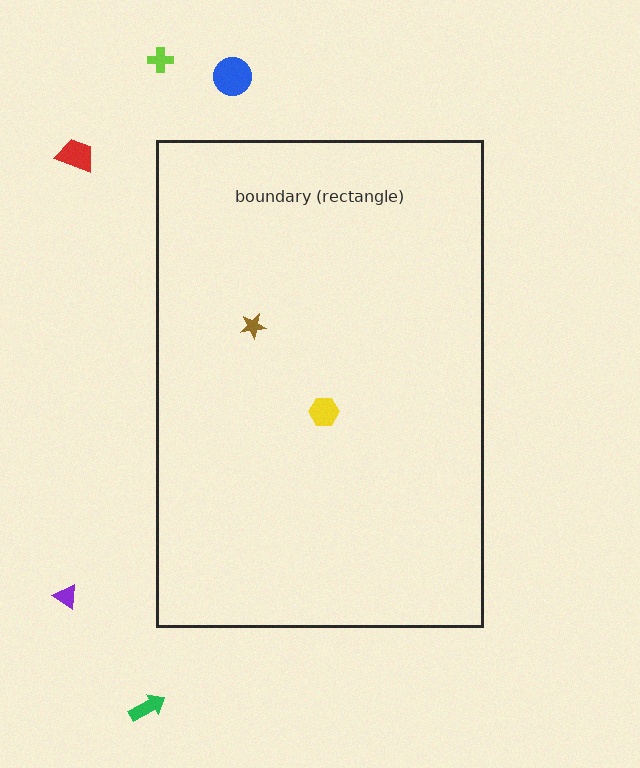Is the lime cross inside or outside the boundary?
Outside.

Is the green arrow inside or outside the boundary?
Outside.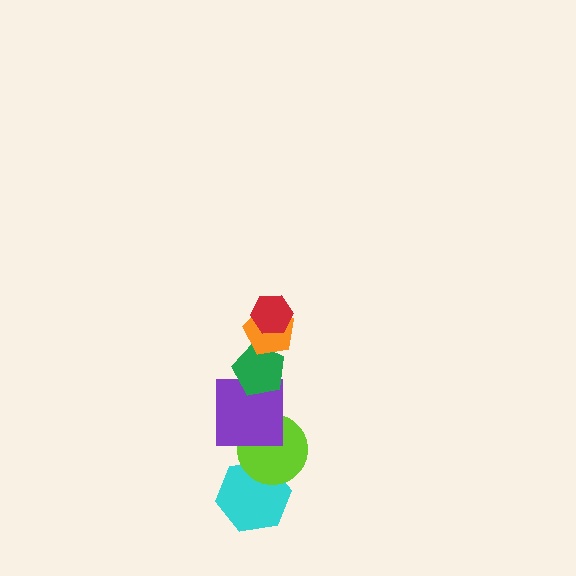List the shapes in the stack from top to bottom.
From top to bottom: the red hexagon, the orange pentagon, the green pentagon, the purple square, the lime circle, the cyan hexagon.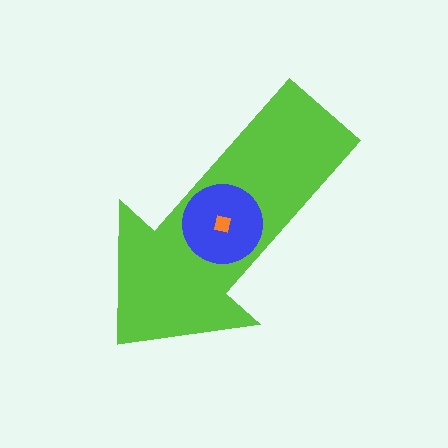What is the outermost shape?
The lime arrow.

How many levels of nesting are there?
3.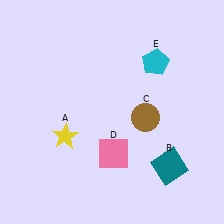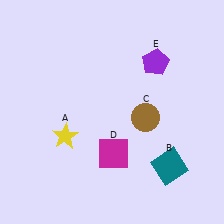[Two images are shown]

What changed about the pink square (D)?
In Image 1, D is pink. In Image 2, it changed to magenta.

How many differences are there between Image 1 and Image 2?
There are 2 differences between the two images.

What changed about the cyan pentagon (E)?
In Image 1, E is cyan. In Image 2, it changed to purple.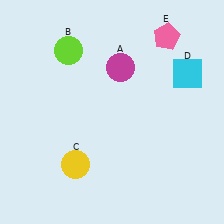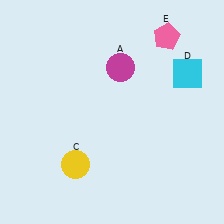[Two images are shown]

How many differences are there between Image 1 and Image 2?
There is 1 difference between the two images.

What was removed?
The lime circle (B) was removed in Image 2.